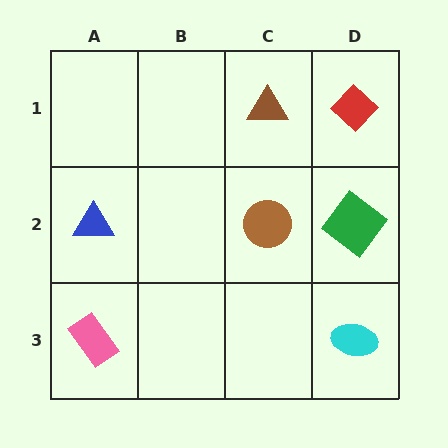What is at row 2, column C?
A brown circle.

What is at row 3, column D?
A cyan ellipse.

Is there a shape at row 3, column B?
No, that cell is empty.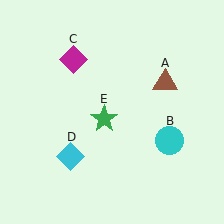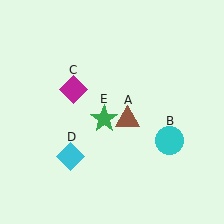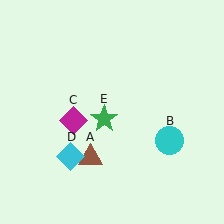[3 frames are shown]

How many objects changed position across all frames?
2 objects changed position: brown triangle (object A), magenta diamond (object C).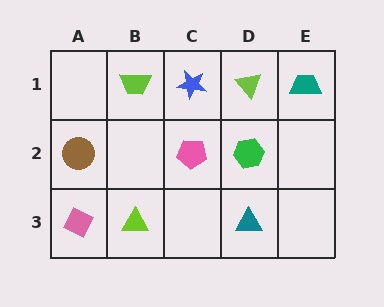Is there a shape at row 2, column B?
No, that cell is empty.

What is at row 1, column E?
A teal trapezoid.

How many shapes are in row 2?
3 shapes.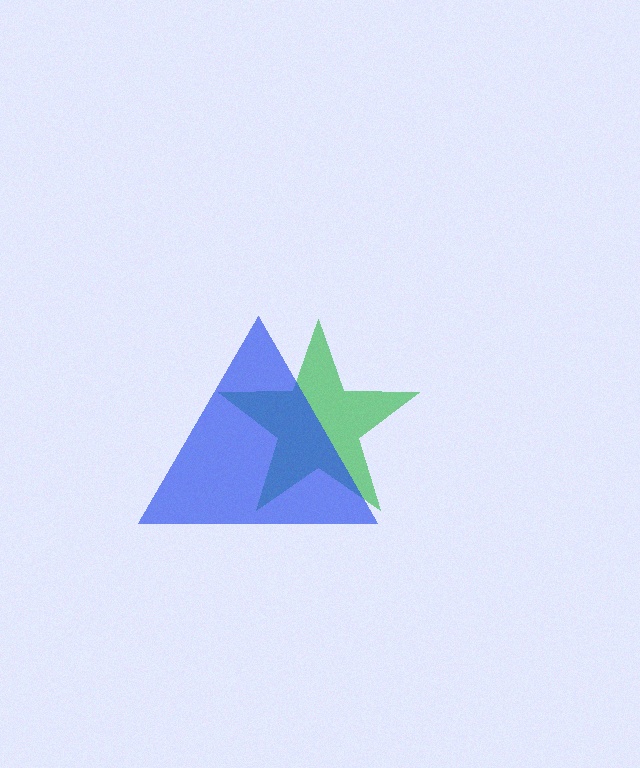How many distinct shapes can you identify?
There are 2 distinct shapes: a green star, a blue triangle.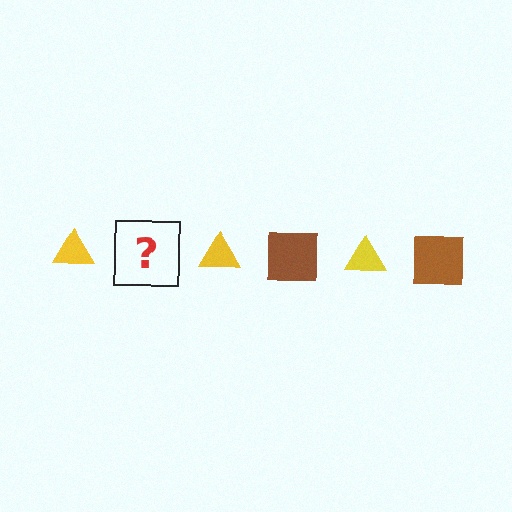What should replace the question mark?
The question mark should be replaced with a brown square.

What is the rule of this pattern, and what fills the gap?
The rule is that the pattern alternates between yellow triangle and brown square. The gap should be filled with a brown square.